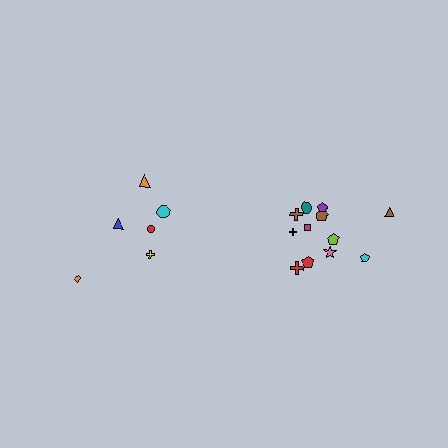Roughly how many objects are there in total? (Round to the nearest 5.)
Roughly 20 objects in total.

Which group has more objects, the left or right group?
The right group.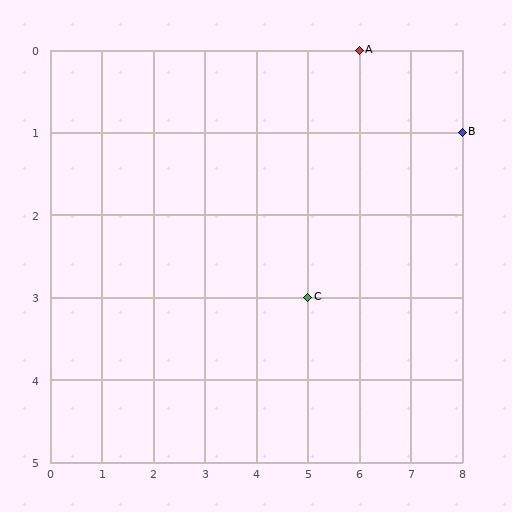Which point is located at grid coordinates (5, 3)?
Point C is at (5, 3).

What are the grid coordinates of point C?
Point C is at grid coordinates (5, 3).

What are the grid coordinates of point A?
Point A is at grid coordinates (6, 0).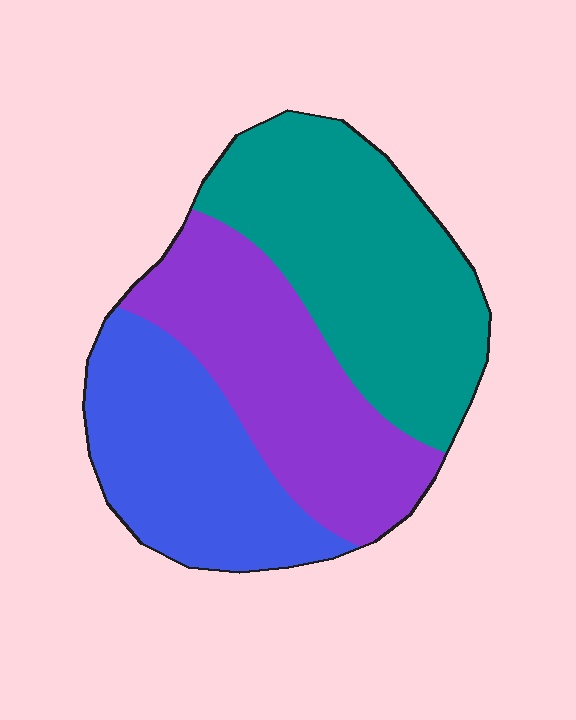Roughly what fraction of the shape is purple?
Purple takes up about one third (1/3) of the shape.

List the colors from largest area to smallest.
From largest to smallest: teal, purple, blue.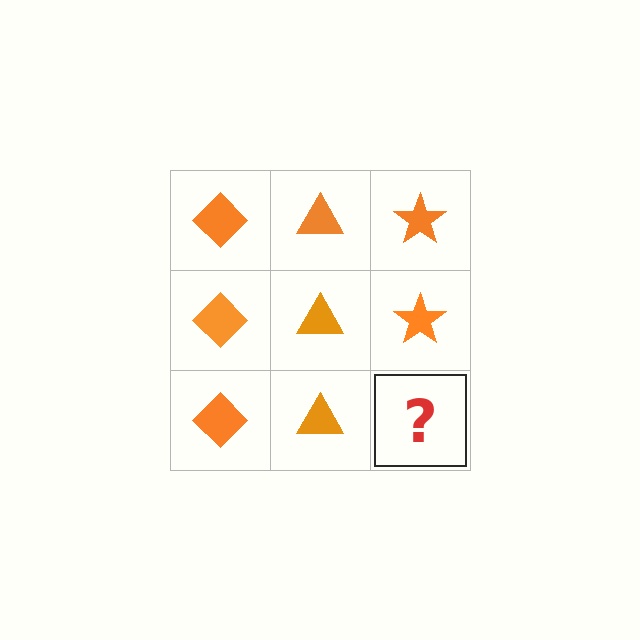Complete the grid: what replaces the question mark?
The question mark should be replaced with an orange star.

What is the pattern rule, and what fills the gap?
The rule is that each column has a consistent shape. The gap should be filled with an orange star.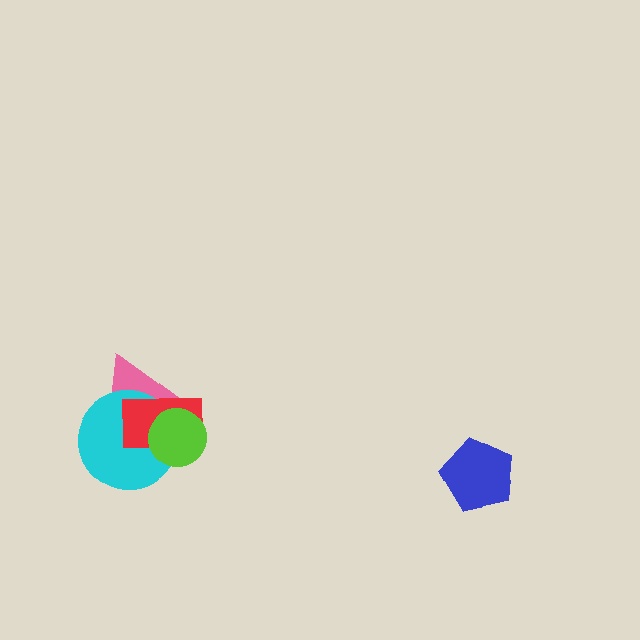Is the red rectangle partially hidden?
Yes, it is partially covered by another shape.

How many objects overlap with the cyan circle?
3 objects overlap with the cyan circle.